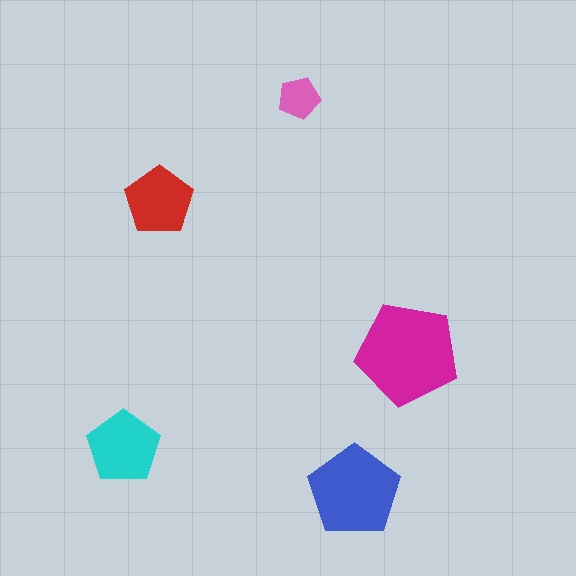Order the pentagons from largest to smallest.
the magenta one, the blue one, the cyan one, the red one, the pink one.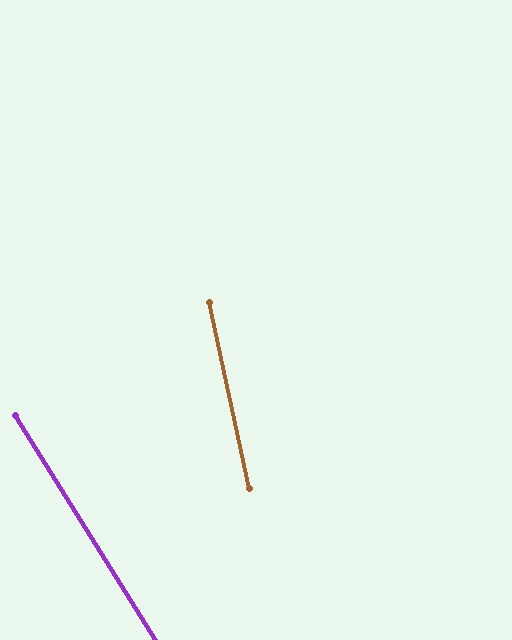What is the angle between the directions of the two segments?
Approximately 20 degrees.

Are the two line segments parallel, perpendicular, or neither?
Neither parallel nor perpendicular — they differ by about 20°.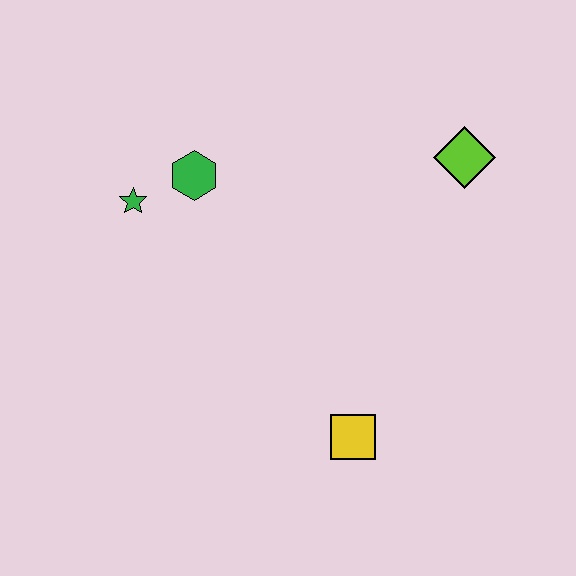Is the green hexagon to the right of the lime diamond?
No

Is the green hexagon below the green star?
No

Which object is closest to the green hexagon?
The green star is closest to the green hexagon.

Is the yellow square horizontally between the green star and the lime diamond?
Yes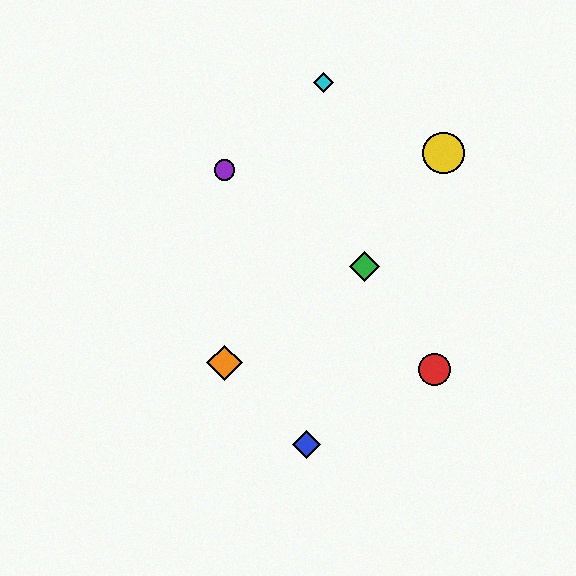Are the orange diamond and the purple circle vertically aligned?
Yes, both are at x≈224.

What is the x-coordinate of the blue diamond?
The blue diamond is at x≈307.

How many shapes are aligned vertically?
2 shapes (the purple circle, the orange diamond) are aligned vertically.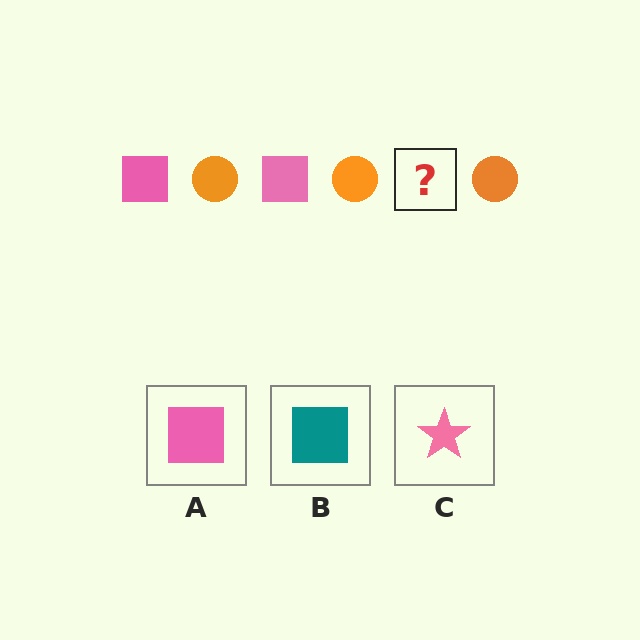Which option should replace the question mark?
Option A.